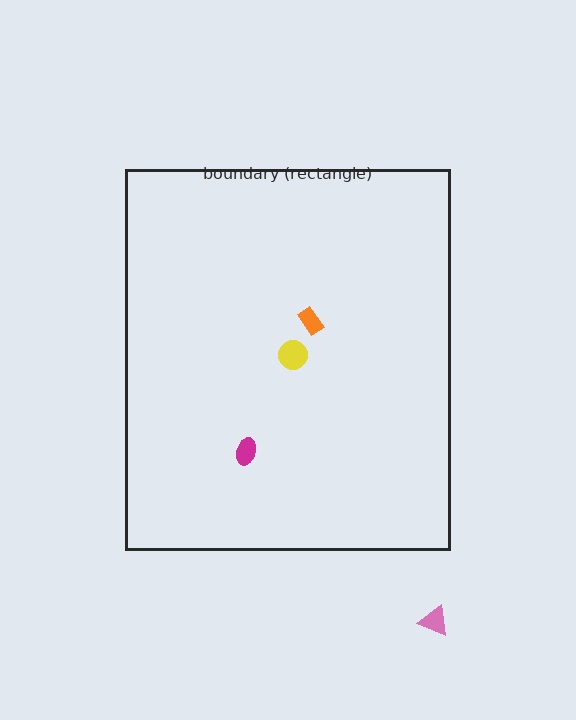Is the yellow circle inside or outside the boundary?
Inside.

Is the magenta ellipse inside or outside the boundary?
Inside.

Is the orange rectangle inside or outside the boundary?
Inside.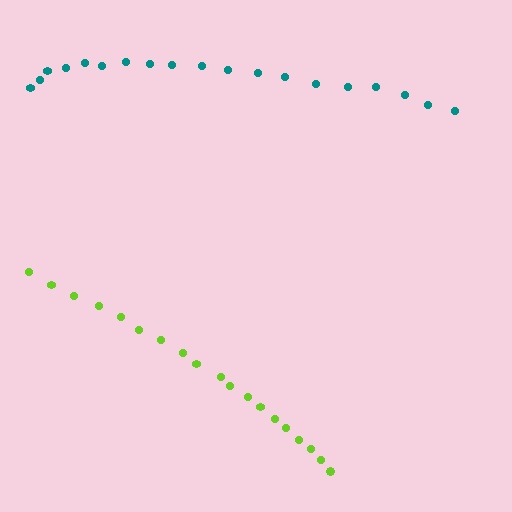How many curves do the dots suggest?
There are 2 distinct paths.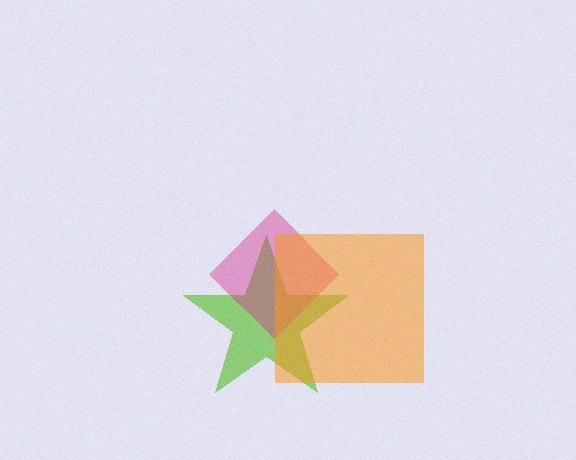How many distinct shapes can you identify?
There are 3 distinct shapes: a lime star, a magenta diamond, an orange square.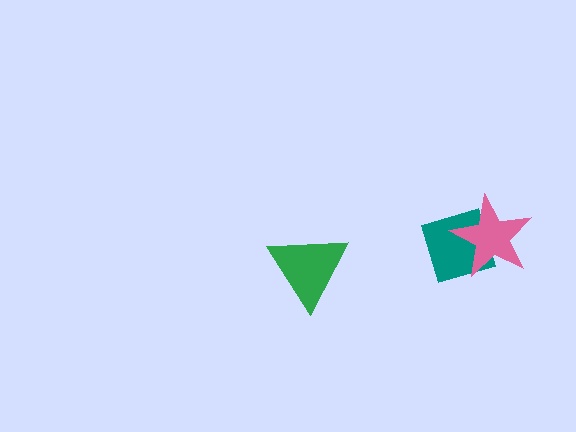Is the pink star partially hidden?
No, no other shape covers it.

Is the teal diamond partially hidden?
Yes, it is partially covered by another shape.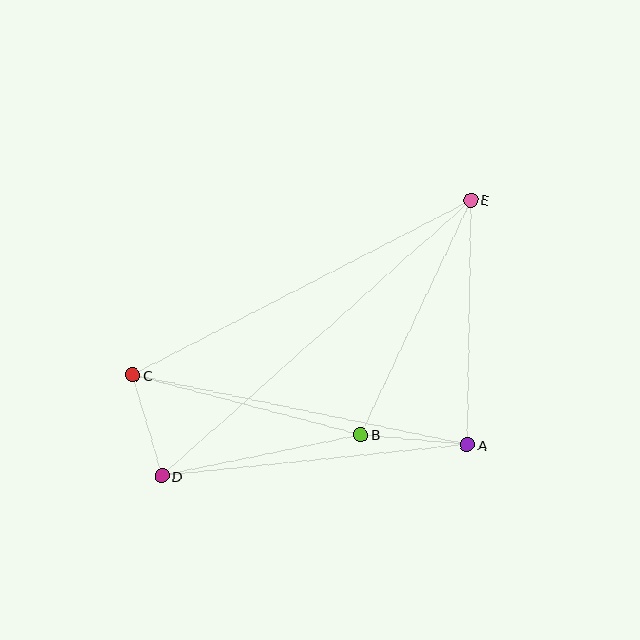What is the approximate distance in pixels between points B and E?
The distance between B and E is approximately 259 pixels.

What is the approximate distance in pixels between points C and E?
The distance between C and E is approximately 381 pixels.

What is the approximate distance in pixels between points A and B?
The distance between A and B is approximately 107 pixels.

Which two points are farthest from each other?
Points D and E are farthest from each other.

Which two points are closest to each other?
Points C and D are closest to each other.